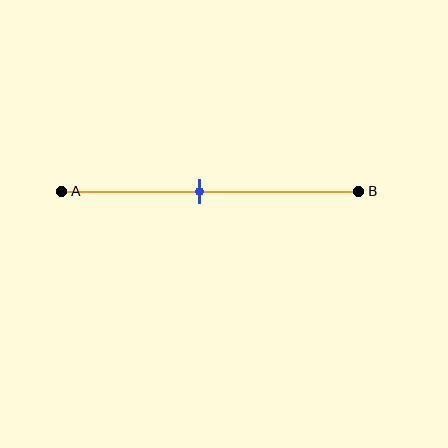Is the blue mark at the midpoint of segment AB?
No, the mark is at about 45% from A, not at the 50% midpoint.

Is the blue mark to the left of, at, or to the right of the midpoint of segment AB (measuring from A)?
The blue mark is to the left of the midpoint of segment AB.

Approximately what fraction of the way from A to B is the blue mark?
The blue mark is approximately 45% of the way from A to B.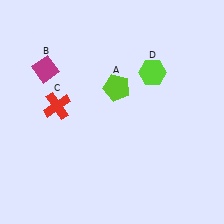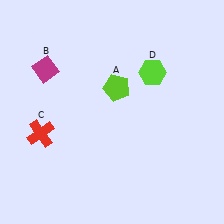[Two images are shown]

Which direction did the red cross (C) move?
The red cross (C) moved down.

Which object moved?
The red cross (C) moved down.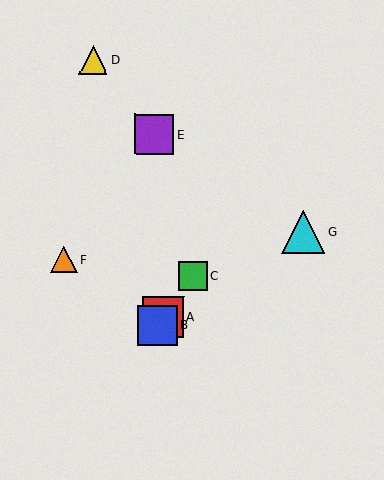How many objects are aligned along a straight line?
3 objects (A, B, C) are aligned along a straight line.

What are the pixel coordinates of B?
Object B is at (157, 325).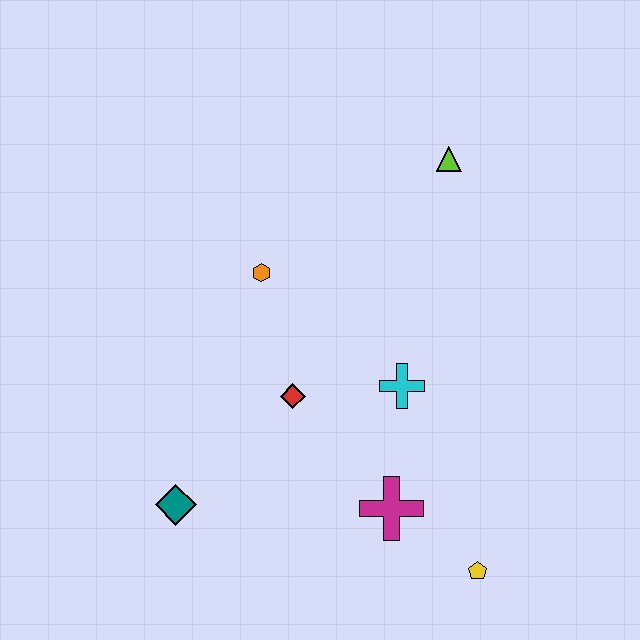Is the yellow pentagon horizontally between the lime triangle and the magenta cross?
No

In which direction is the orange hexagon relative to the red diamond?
The orange hexagon is above the red diamond.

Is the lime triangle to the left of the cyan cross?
No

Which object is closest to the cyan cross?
The red diamond is closest to the cyan cross.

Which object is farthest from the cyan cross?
The teal diamond is farthest from the cyan cross.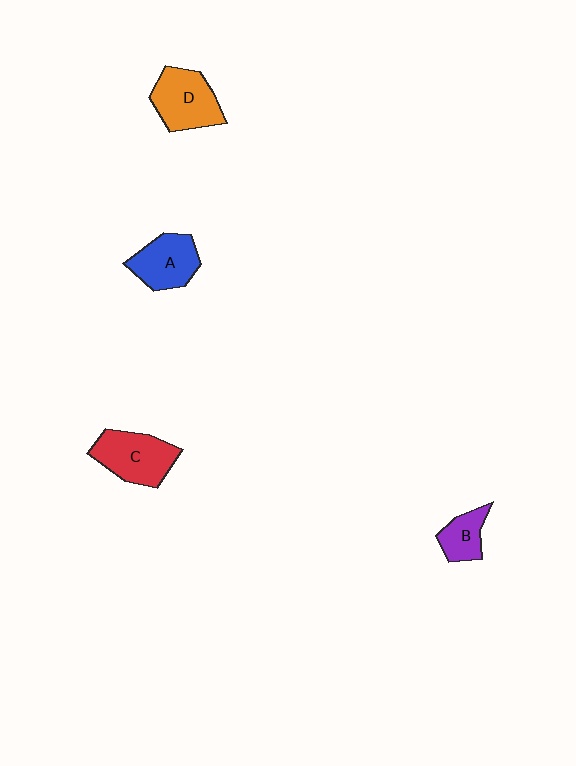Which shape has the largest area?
Shape C (red).